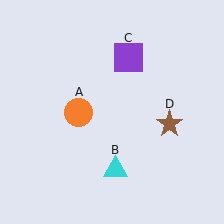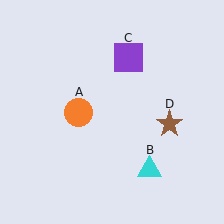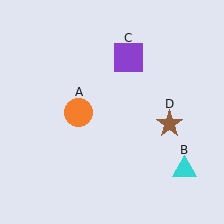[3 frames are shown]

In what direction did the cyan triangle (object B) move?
The cyan triangle (object B) moved right.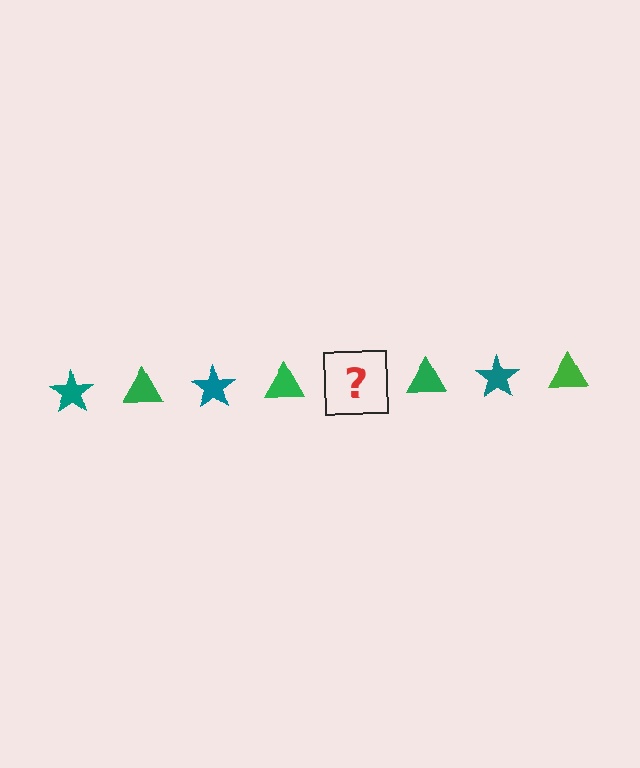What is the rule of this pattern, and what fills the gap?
The rule is that the pattern alternates between teal star and green triangle. The gap should be filled with a teal star.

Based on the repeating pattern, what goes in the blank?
The blank should be a teal star.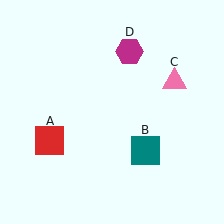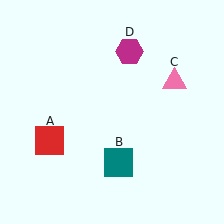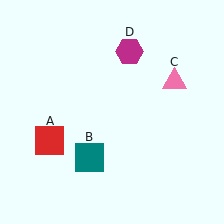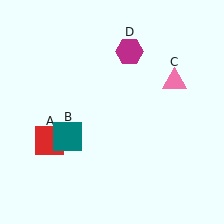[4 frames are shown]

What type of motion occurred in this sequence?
The teal square (object B) rotated clockwise around the center of the scene.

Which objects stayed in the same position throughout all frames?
Red square (object A) and pink triangle (object C) and magenta hexagon (object D) remained stationary.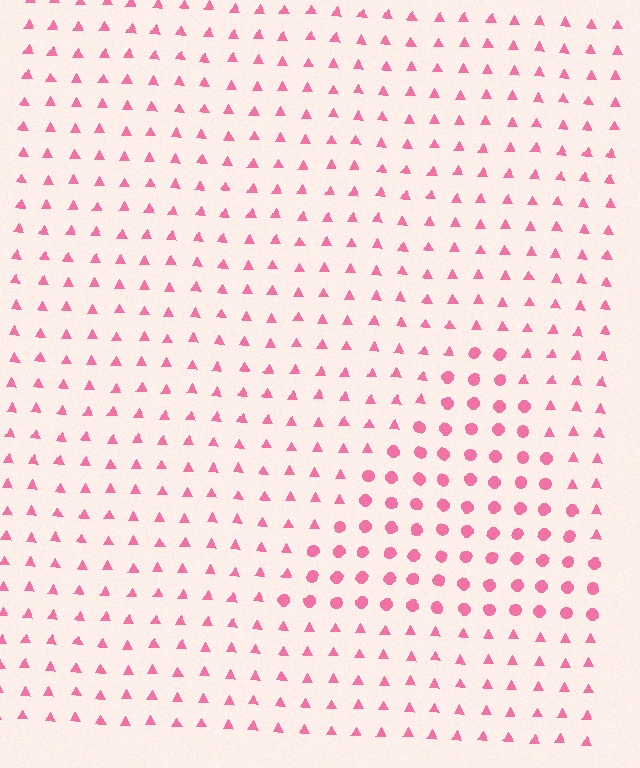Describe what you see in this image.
The image is filled with small pink elements arranged in a uniform grid. A triangle-shaped region contains circles, while the surrounding area contains triangles. The boundary is defined purely by the change in element shape.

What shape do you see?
I see a triangle.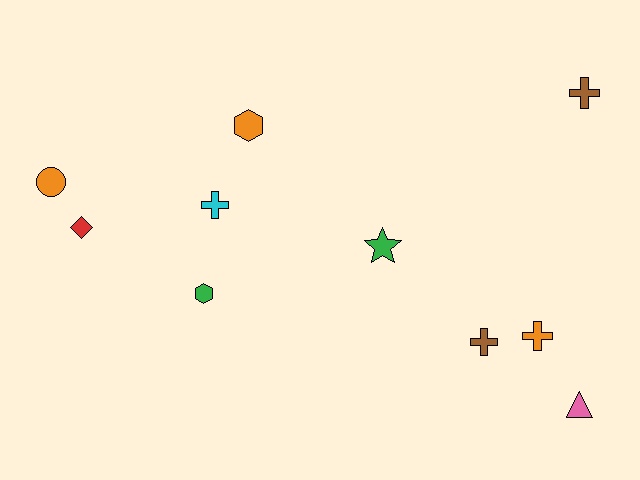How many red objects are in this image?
There is 1 red object.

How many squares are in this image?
There are no squares.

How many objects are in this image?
There are 10 objects.